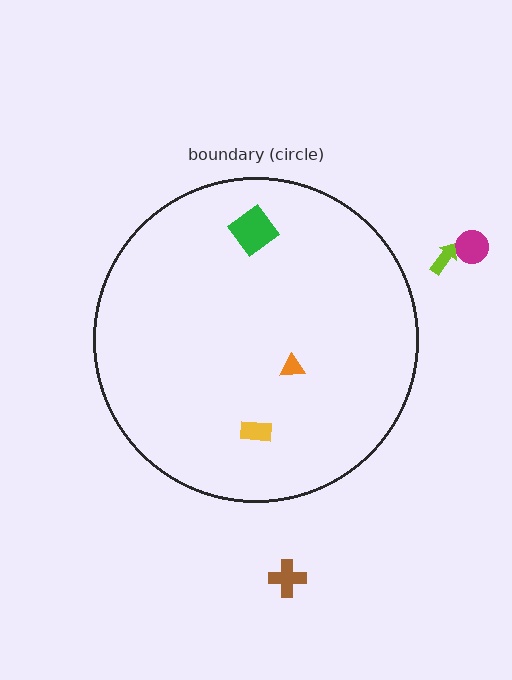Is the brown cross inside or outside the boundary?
Outside.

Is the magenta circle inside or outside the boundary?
Outside.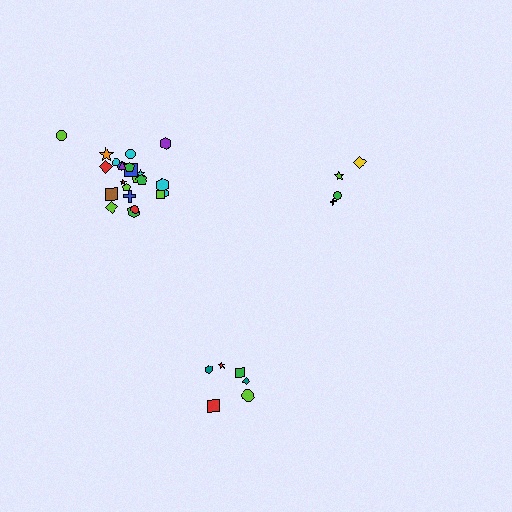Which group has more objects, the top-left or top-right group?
The top-left group.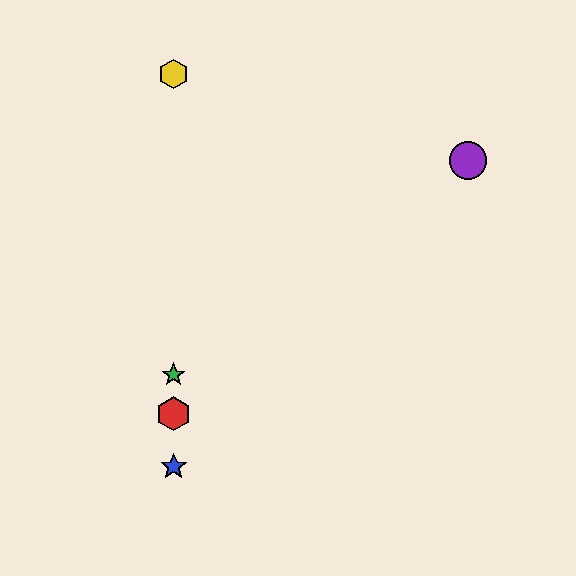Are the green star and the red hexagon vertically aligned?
Yes, both are at x≈174.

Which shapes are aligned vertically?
The red hexagon, the blue star, the green star, the yellow hexagon are aligned vertically.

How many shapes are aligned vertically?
4 shapes (the red hexagon, the blue star, the green star, the yellow hexagon) are aligned vertically.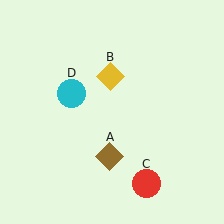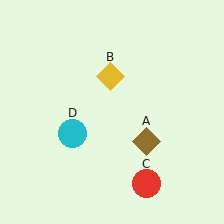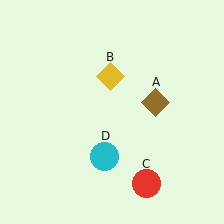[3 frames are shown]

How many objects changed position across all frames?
2 objects changed position: brown diamond (object A), cyan circle (object D).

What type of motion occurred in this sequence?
The brown diamond (object A), cyan circle (object D) rotated counterclockwise around the center of the scene.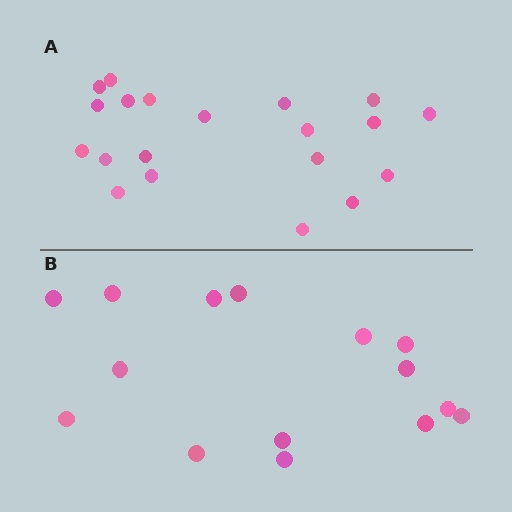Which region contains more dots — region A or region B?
Region A (the top region) has more dots.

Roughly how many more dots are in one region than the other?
Region A has about 5 more dots than region B.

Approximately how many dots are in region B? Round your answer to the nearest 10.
About 20 dots. (The exact count is 15, which rounds to 20.)